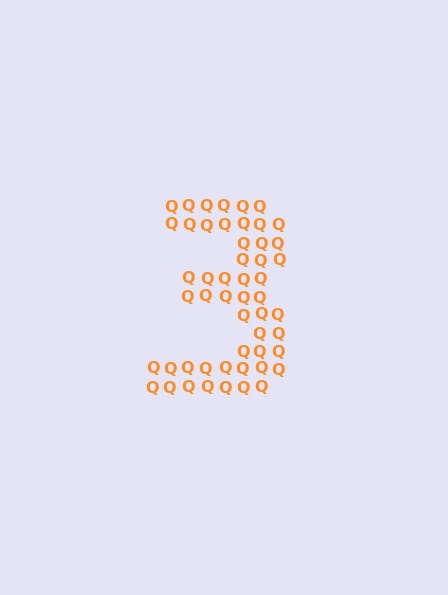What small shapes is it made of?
It is made of small letter Q's.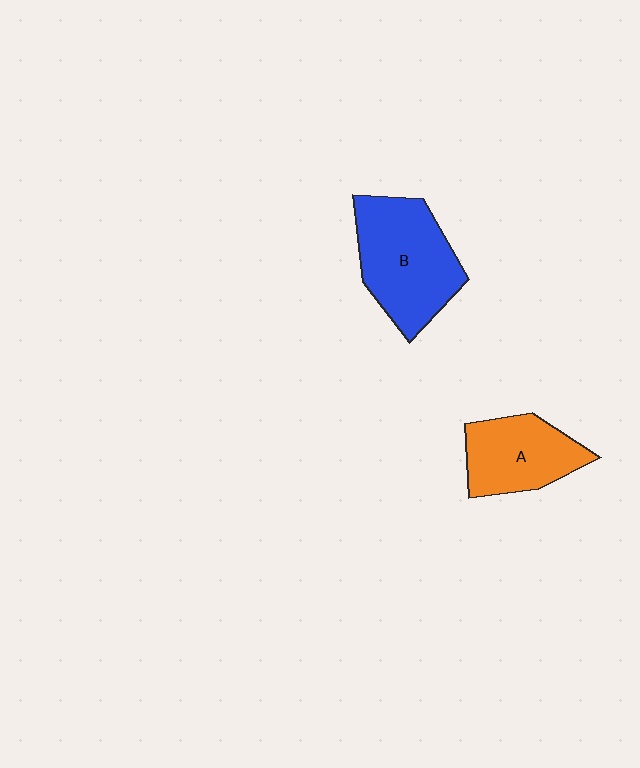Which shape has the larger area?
Shape B (blue).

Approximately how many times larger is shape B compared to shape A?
Approximately 1.4 times.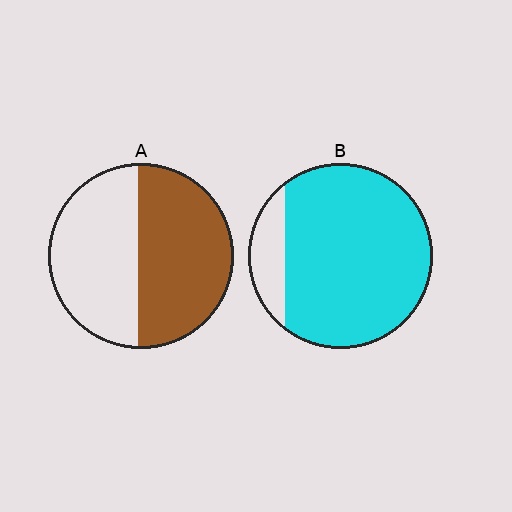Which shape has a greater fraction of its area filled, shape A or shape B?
Shape B.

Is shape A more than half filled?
Roughly half.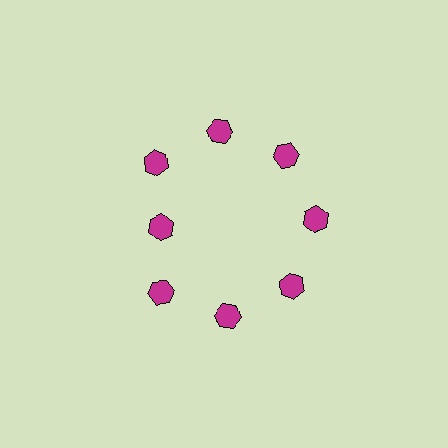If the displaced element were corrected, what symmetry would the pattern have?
It would have 8-fold rotational symmetry — the pattern would map onto itself every 45 degrees.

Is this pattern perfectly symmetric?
No. The 8 magenta hexagons are arranged in a ring, but one element near the 9 o'clock position is pulled inward toward the center, breaking the 8-fold rotational symmetry.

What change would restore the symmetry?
The symmetry would be restored by moving it outward, back onto the ring so that all 8 hexagons sit at equal angles and equal distance from the center.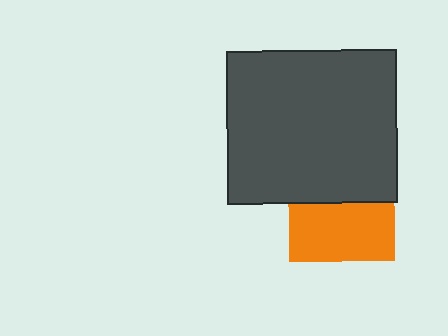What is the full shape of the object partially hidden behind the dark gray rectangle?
The partially hidden object is an orange square.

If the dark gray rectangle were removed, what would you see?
You would see the complete orange square.